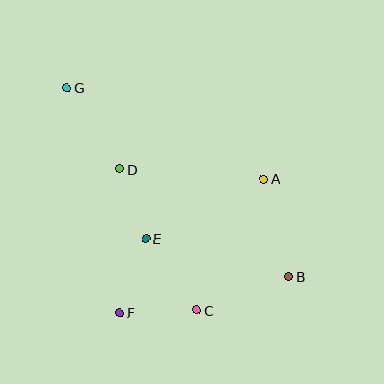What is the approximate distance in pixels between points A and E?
The distance between A and E is approximately 132 pixels.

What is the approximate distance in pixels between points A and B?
The distance between A and B is approximately 101 pixels.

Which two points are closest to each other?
Points D and E are closest to each other.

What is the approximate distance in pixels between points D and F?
The distance between D and F is approximately 144 pixels.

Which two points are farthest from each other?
Points B and G are farthest from each other.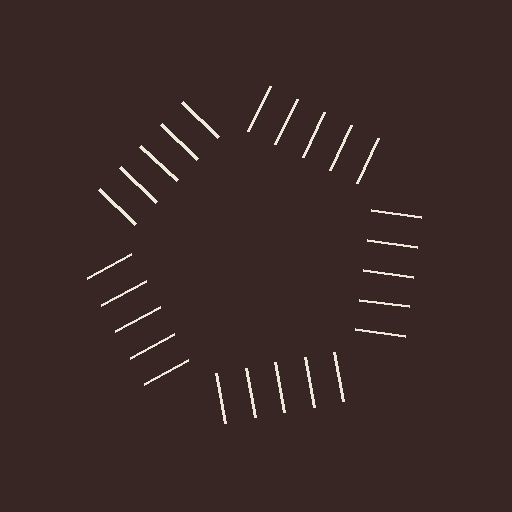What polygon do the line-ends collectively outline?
An illusory pentagon — the line segments terminate on its edges but no continuous stroke is drawn.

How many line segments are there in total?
25 — 5 along each of the 5 edges.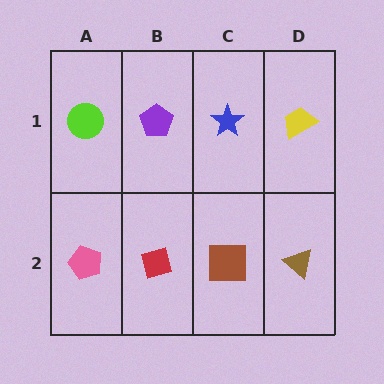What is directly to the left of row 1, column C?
A purple pentagon.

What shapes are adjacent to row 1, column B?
A red square (row 2, column B), a lime circle (row 1, column A), a blue star (row 1, column C).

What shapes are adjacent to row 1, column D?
A brown triangle (row 2, column D), a blue star (row 1, column C).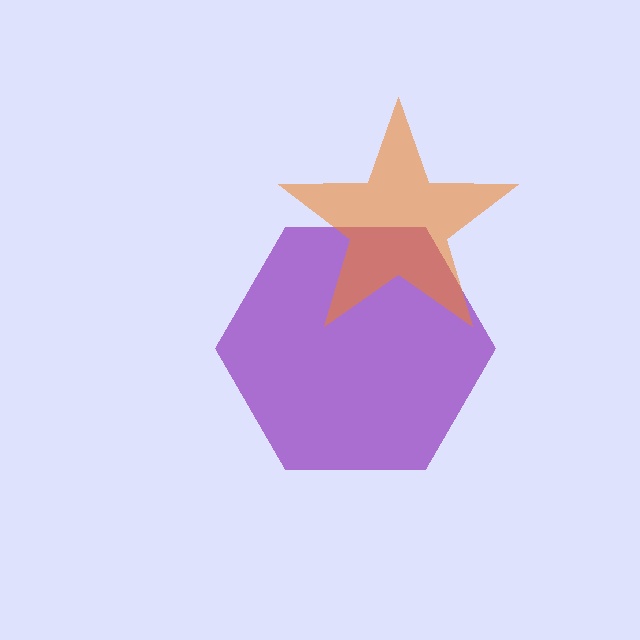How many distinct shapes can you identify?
There are 2 distinct shapes: a purple hexagon, an orange star.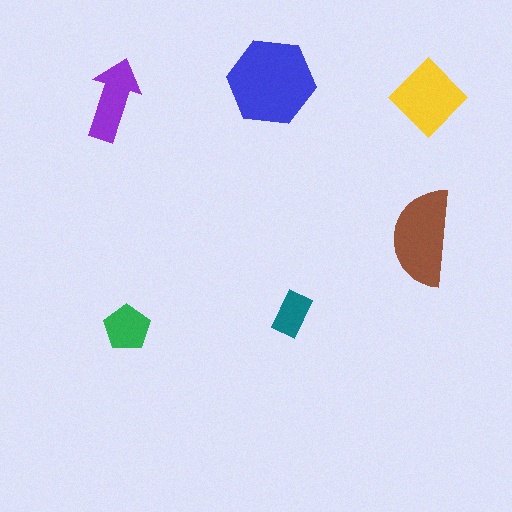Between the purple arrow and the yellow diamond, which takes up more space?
The yellow diamond.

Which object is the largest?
The blue hexagon.